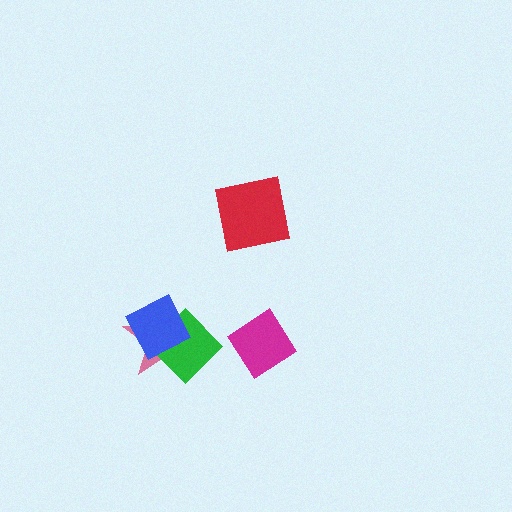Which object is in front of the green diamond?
The blue diamond is in front of the green diamond.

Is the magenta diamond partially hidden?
No, no other shape covers it.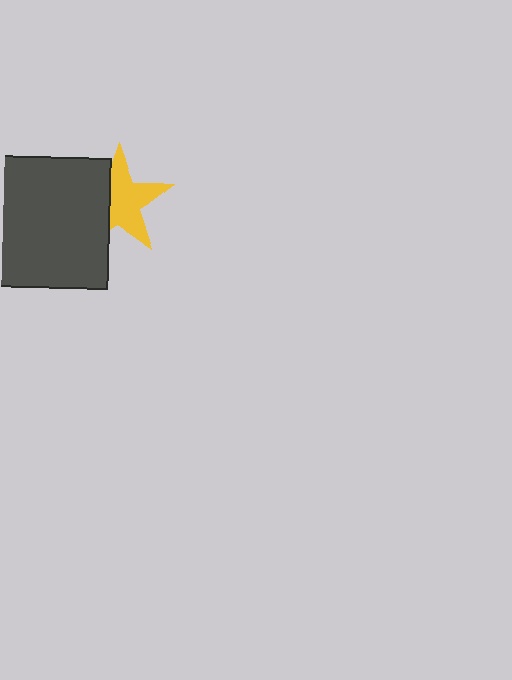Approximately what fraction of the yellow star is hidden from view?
Roughly 38% of the yellow star is hidden behind the dark gray square.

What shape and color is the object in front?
The object in front is a dark gray square.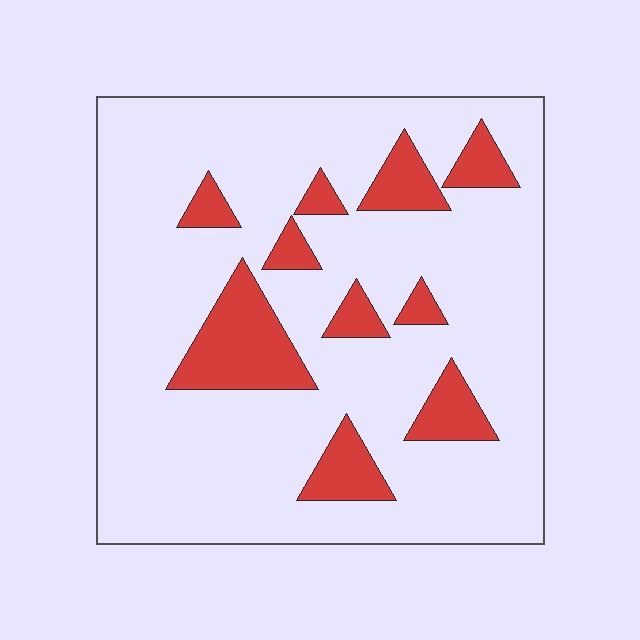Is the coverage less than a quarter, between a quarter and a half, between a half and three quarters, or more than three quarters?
Less than a quarter.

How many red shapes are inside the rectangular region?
10.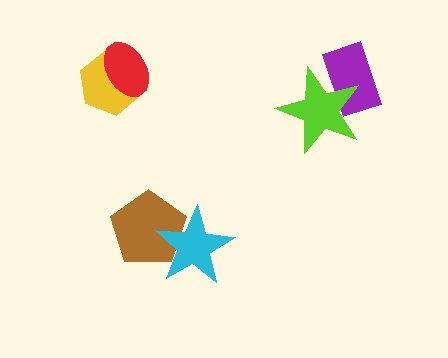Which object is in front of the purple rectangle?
The lime star is in front of the purple rectangle.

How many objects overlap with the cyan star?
1 object overlaps with the cyan star.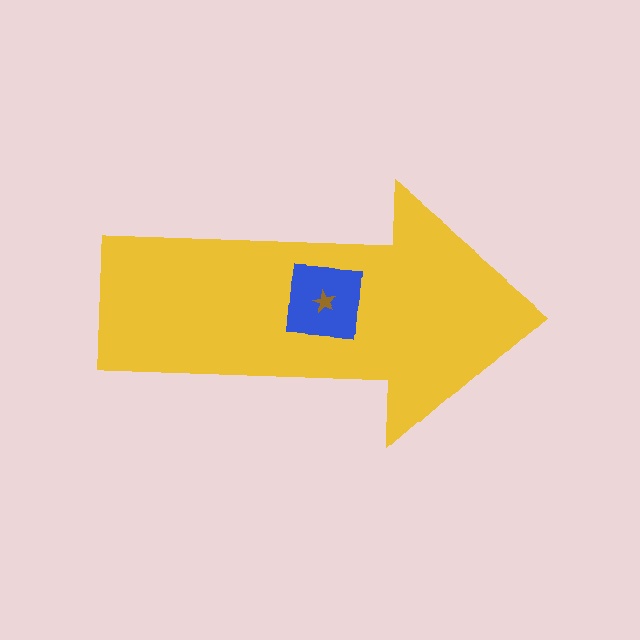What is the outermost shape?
The yellow arrow.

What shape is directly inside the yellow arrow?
The blue square.